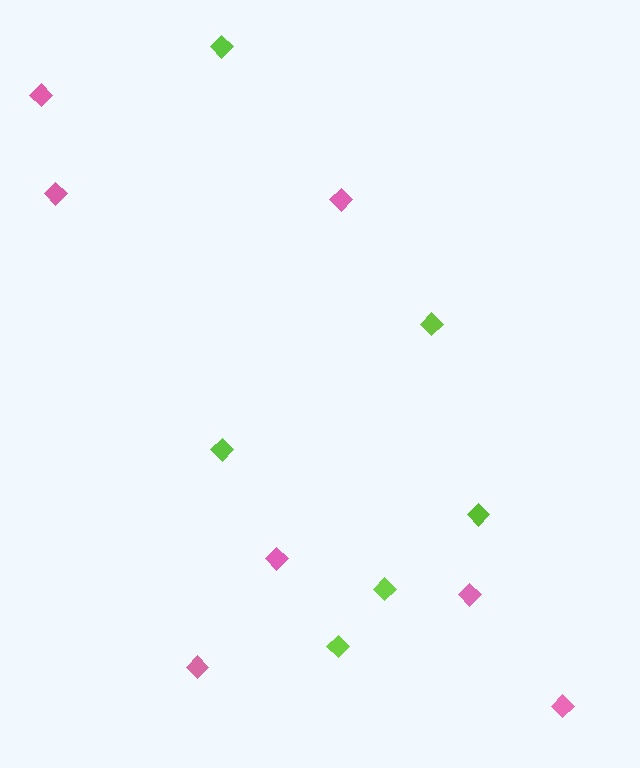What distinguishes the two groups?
There are 2 groups: one group of pink diamonds (7) and one group of lime diamonds (6).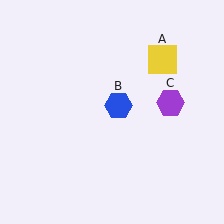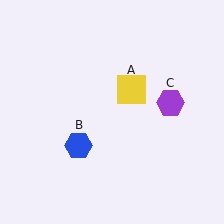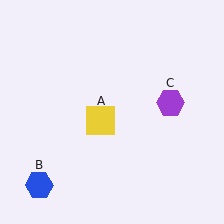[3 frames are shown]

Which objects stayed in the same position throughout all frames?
Purple hexagon (object C) remained stationary.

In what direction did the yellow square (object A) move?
The yellow square (object A) moved down and to the left.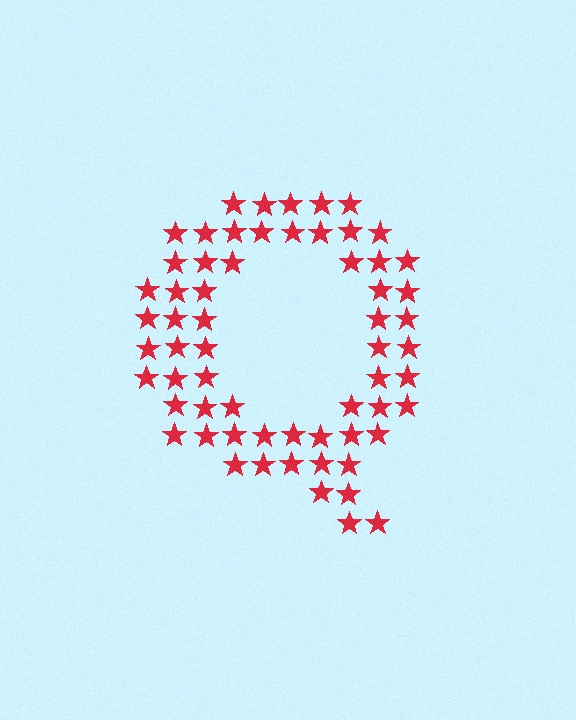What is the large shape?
The large shape is the letter Q.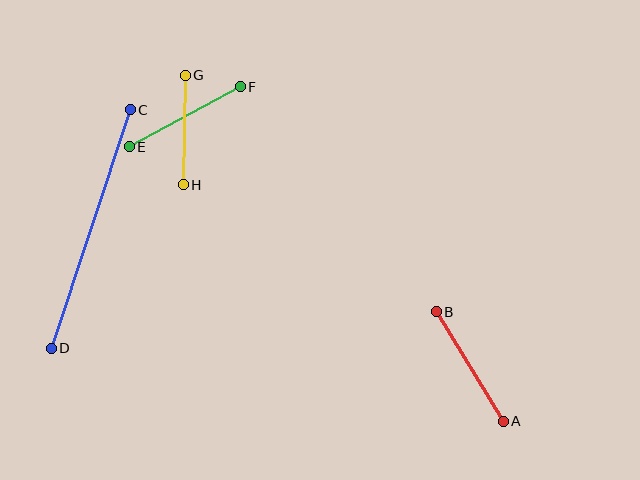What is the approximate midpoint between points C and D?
The midpoint is at approximately (91, 229) pixels.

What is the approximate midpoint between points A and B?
The midpoint is at approximately (470, 367) pixels.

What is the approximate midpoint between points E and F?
The midpoint is at approximately (185, 117) pixels.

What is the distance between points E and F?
The distance is approximately 126 pixels.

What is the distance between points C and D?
The distance is approximately 251 pixels.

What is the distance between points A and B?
The distance is approximately 129 pixels.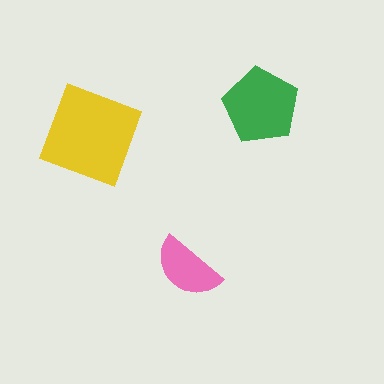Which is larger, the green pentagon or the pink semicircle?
The green pentagon.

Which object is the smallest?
The pink semicircle.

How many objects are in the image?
There are 3 objects in the image.